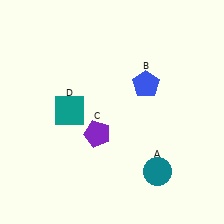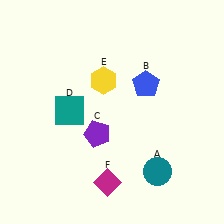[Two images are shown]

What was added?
A yellow hexagon (E), a magenta diamond (F) were added in Image 2.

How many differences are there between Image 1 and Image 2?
There are 2 differences between the two images.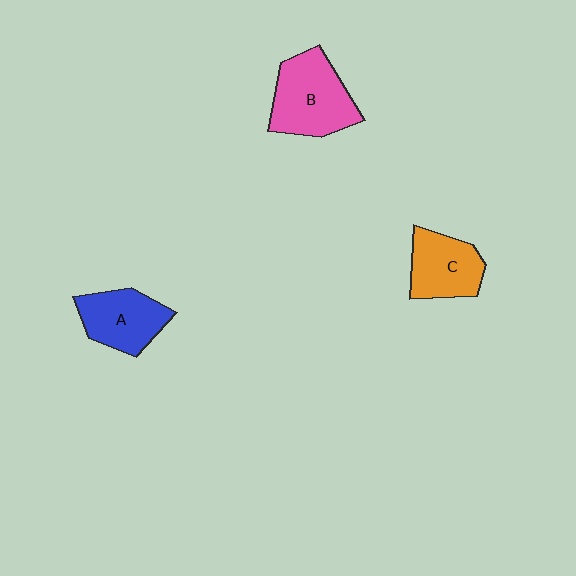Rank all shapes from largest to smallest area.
From largest to smallest: B (pink), A (blue), C (orange).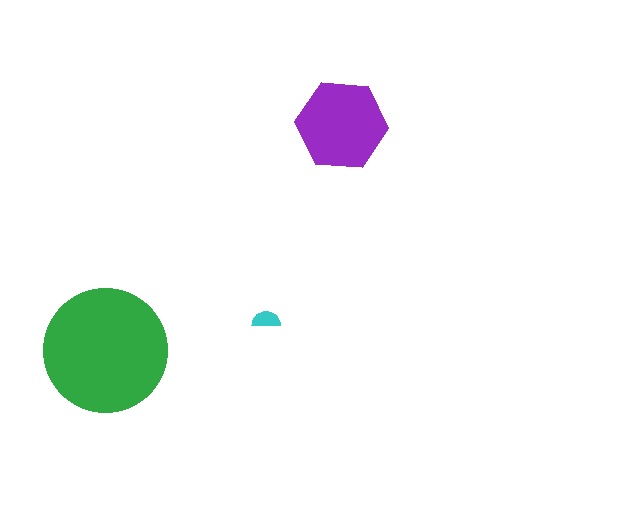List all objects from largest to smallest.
The green circle, the purple hexagon, the cyan semicircle.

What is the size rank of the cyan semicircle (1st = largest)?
3rd.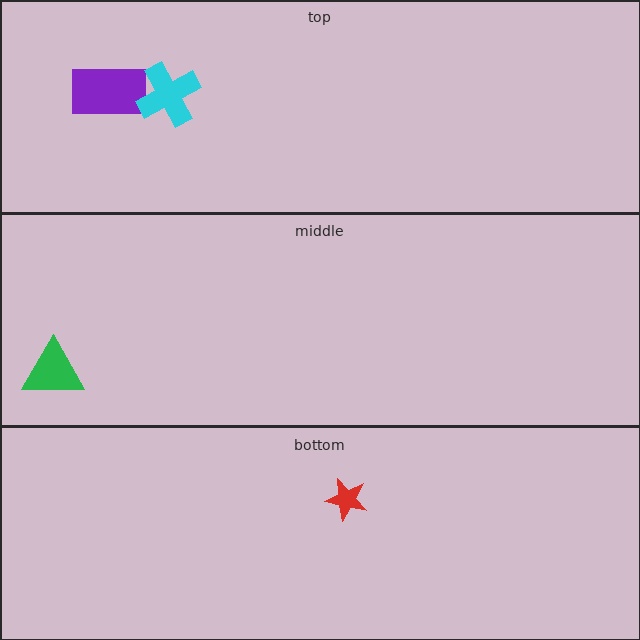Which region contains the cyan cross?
The top region.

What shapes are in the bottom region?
The red star.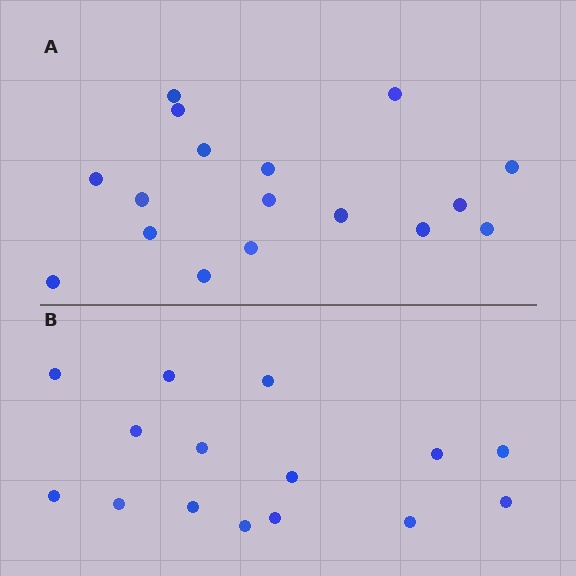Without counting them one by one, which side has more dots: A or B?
Region A (the top region) has more dots.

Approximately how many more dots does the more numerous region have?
Region A has just a few more — roughly 2 or 3 more dots than region B.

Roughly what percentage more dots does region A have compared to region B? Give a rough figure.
About 15% more.